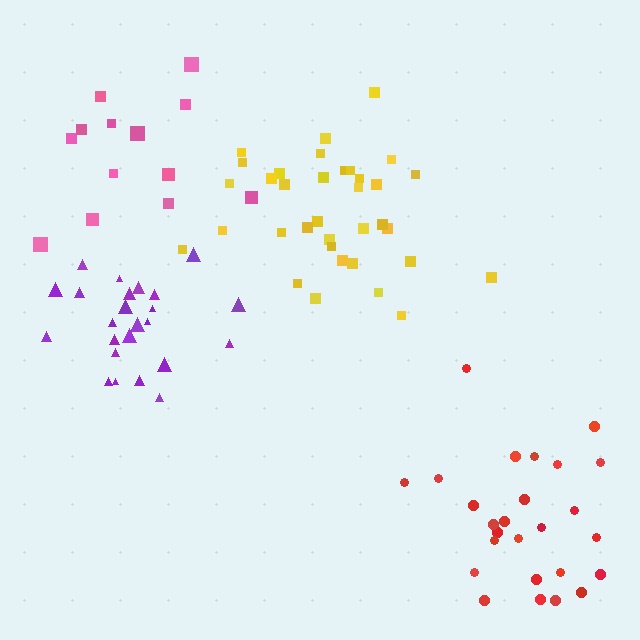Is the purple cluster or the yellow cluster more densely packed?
Purple.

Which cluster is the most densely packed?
Purple.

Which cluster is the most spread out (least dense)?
Pink.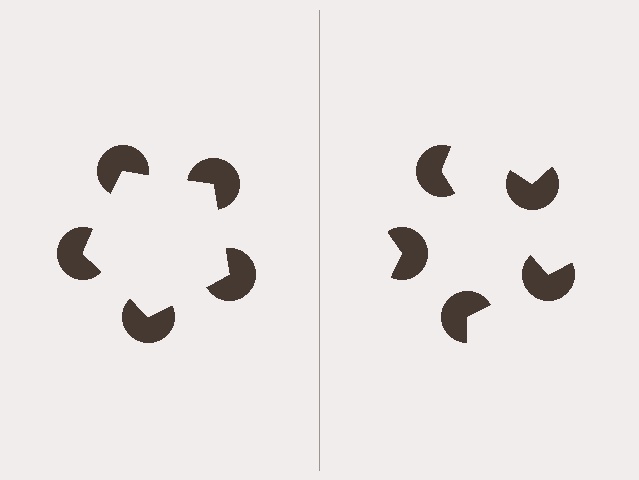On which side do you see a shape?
An illusory pentagon appears on the left side. On the right side the wedge cuts are rotated, so no coherent shape forms.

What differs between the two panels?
The pac-man discs are positioned identically on both sides; only the wedge orientations differ. On the left they align to a pentagon; on the right they are misaligned.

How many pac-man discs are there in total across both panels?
10 — 5 on each side.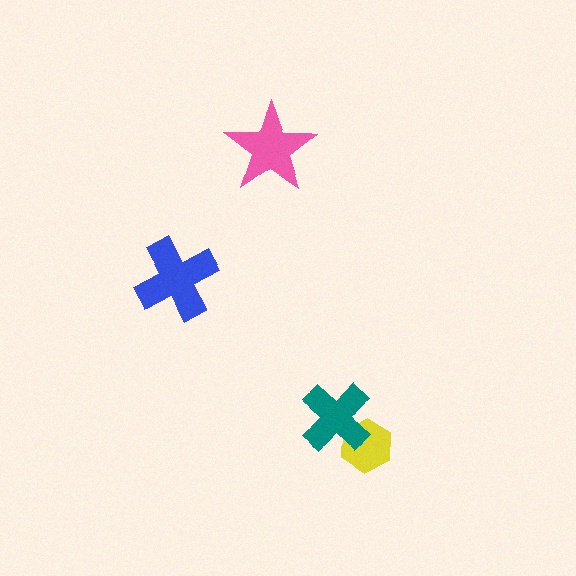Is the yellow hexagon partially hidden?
Yes, it is partially covered by another shape.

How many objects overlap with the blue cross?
0 objects overlap with the blue cross.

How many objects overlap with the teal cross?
1 object overlaps with the teal cross.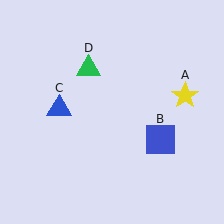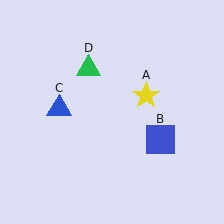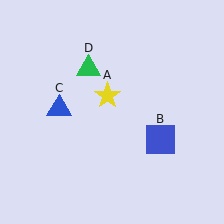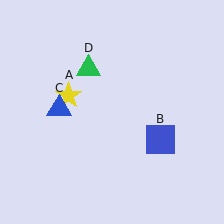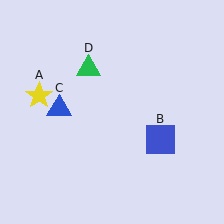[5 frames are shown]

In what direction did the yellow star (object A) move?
The yellow star (object A) moved left.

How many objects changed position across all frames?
1 object changed position: yellow star (object A).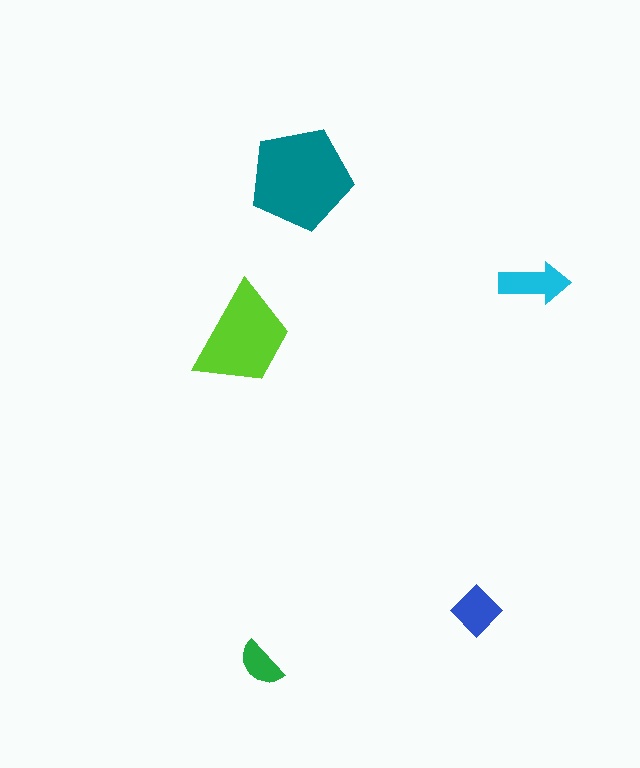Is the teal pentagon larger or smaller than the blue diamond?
Larger.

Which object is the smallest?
The green semicircle.